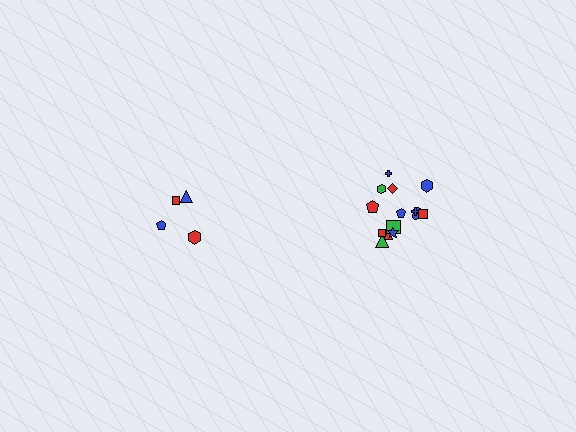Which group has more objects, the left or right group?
The right group.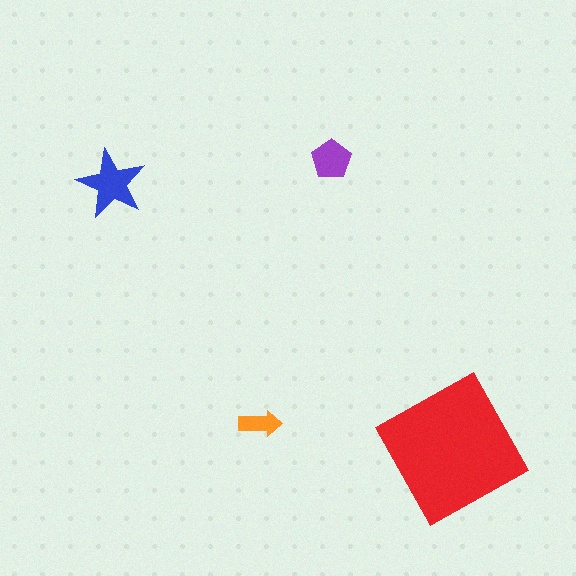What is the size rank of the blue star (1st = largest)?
2nd.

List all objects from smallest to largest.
The orange arrow, the purple pentagon, the blue star, the red square.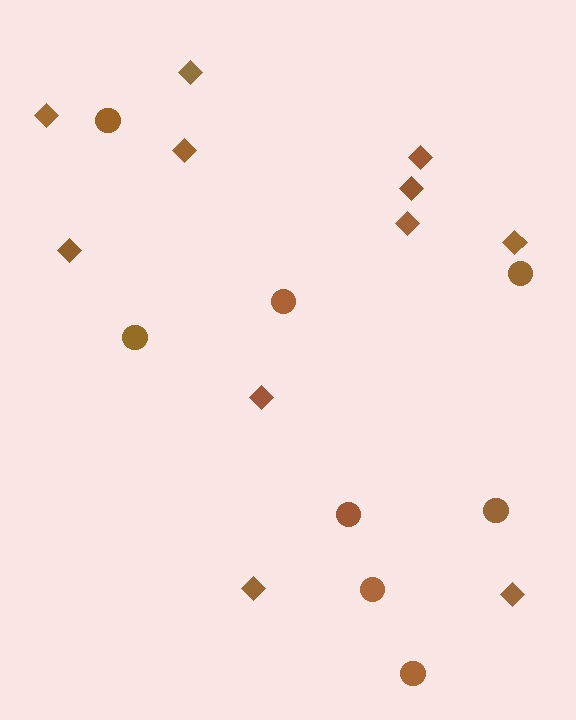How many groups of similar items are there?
There are 2 groups: one group of diamonds (11) and one group of circles (8).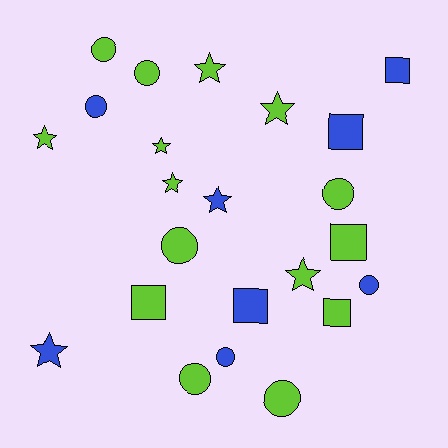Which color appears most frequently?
Lime, with 15 objects.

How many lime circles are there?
There are 6 lime circles.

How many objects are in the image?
There are 23 objects.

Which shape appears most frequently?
Circle, with 9 objects.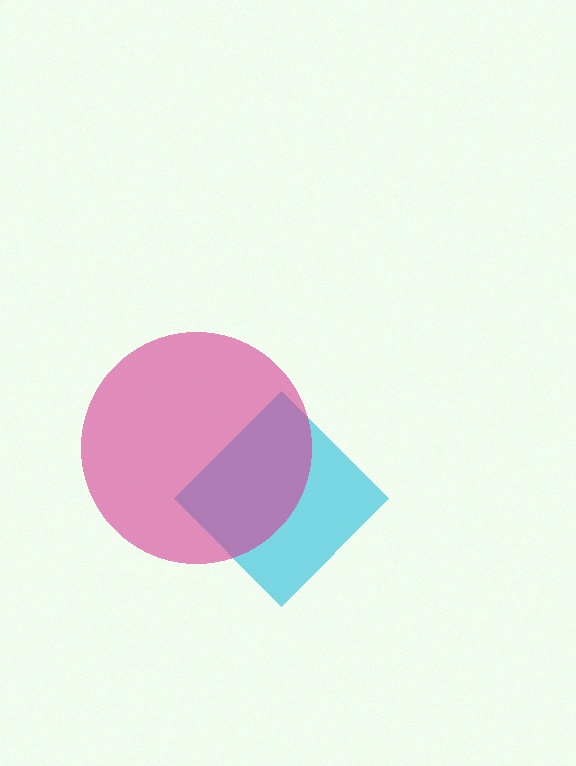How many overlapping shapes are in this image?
There are 2 overlapping shapes in the image.